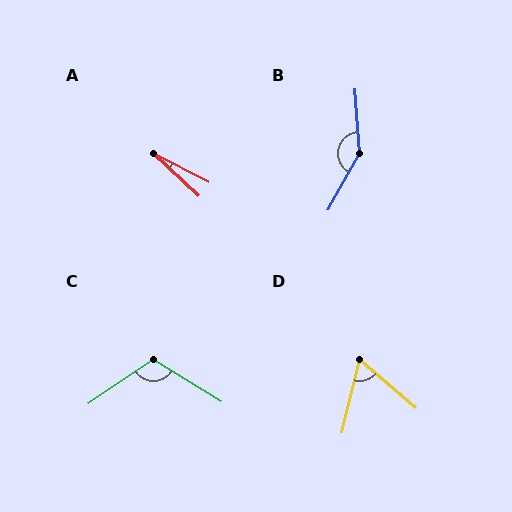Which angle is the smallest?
A, at approximately 15 degrees.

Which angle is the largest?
B, at approximately 147 degrees.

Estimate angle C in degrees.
Approximately 114 degrees.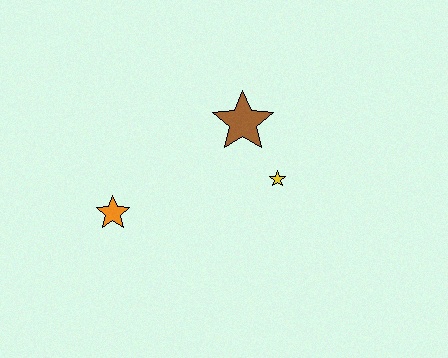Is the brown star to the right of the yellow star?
No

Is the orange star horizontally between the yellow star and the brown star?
No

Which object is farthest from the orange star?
The yellow star is farthest from the orange star.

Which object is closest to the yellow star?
The brown star is closest to the yellow star.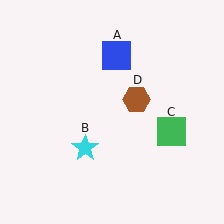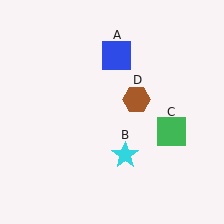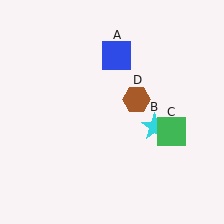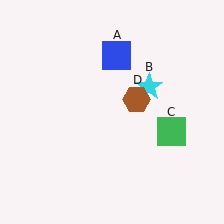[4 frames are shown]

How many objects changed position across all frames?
1 object changed position: cyan star (object B).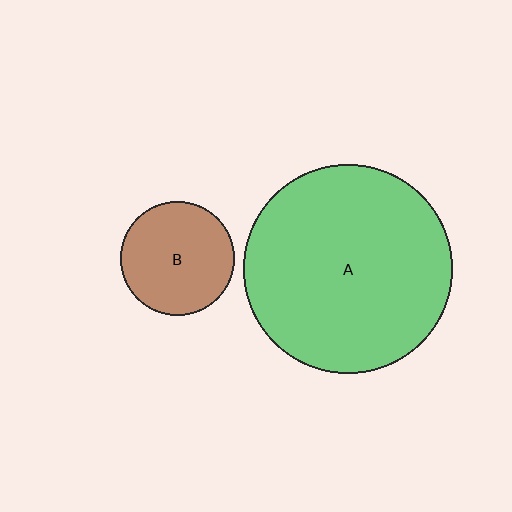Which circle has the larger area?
Circle A (green).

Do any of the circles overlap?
No, none of the circles overlap.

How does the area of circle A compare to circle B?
Approximately 3.3 times.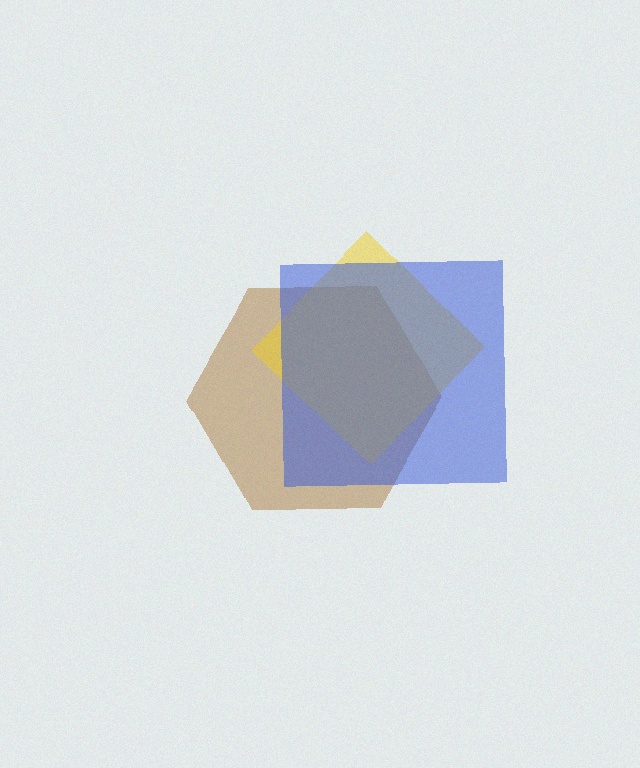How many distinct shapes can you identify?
There are 3 distinct shapes: a brown hexagon, a yellow diamond, a blue square.